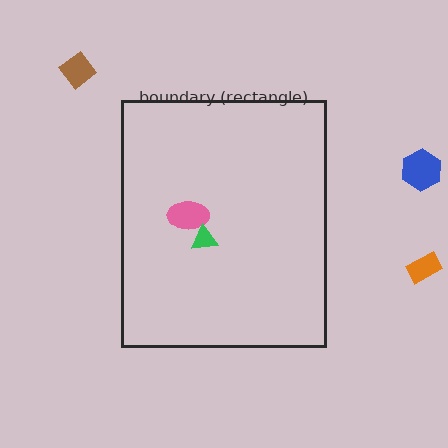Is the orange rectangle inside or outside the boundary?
Outside.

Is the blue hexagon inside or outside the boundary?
Outside.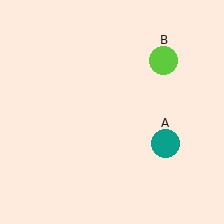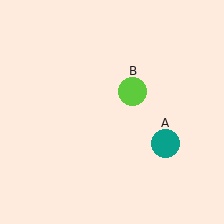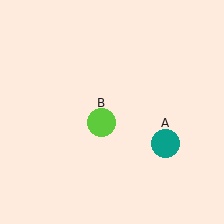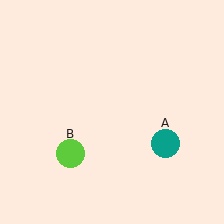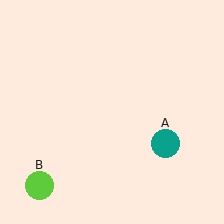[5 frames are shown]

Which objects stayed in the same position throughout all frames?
Teal circle (object A) remained stationary.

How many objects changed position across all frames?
1 object changed position: lime circle (object B).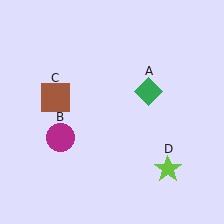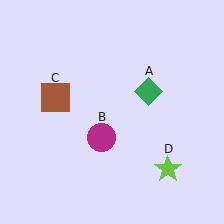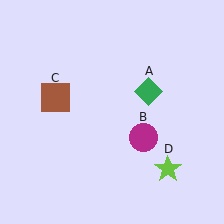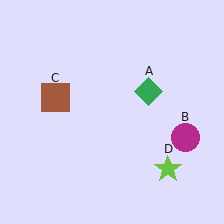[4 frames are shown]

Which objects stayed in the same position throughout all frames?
Green diamond (object A) and brown square (object C) and lime star (object D) remained stationary.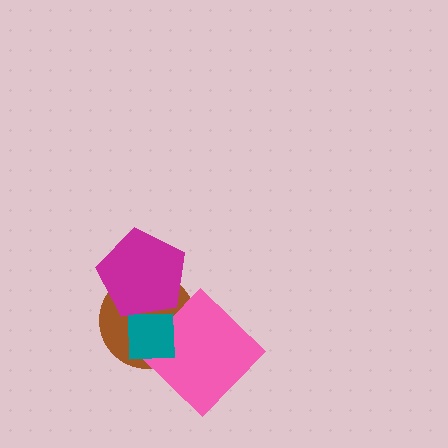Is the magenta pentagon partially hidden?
No, no other shape covers it.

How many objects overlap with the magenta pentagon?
2 objects overlap with the magenta pentagon.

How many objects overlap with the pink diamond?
2 objects overlap with the pink diamond.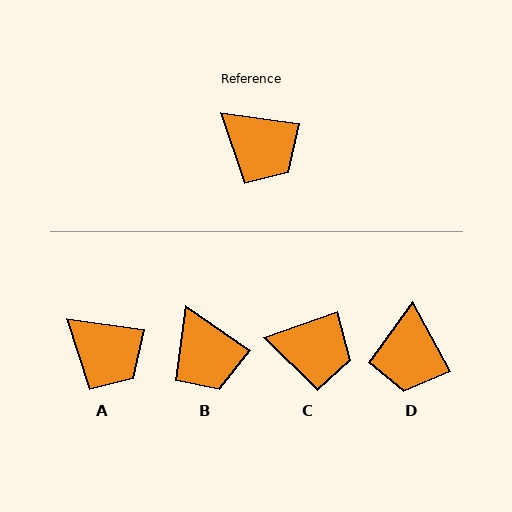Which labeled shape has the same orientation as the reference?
A.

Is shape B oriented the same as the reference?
No, it is off by about 26 degrees.